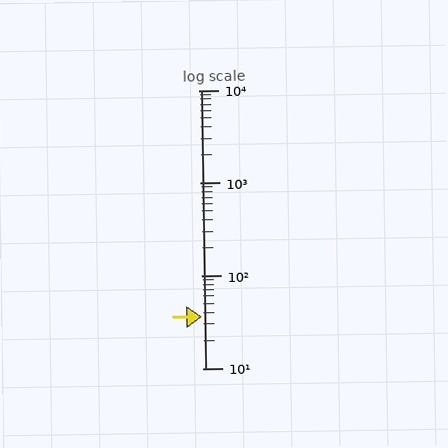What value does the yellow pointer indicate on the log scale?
The pointer indicates approximately 36.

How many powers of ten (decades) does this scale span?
The scale spans 3 decades, from 10 to 10000.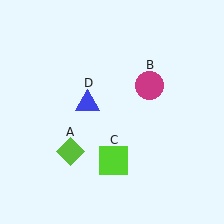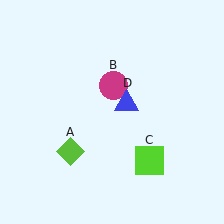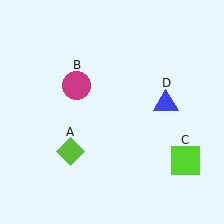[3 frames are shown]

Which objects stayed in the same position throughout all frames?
Lime diamond (object A) remained stationary.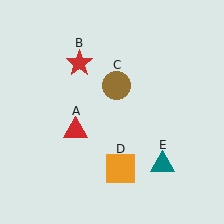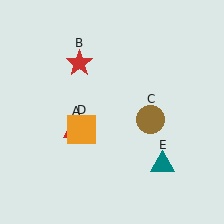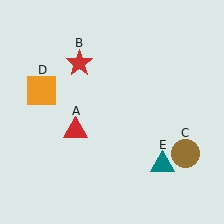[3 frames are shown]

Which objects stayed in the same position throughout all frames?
Red triangle (object A) and red star (object B) and teal triangle (object E) remained stationary.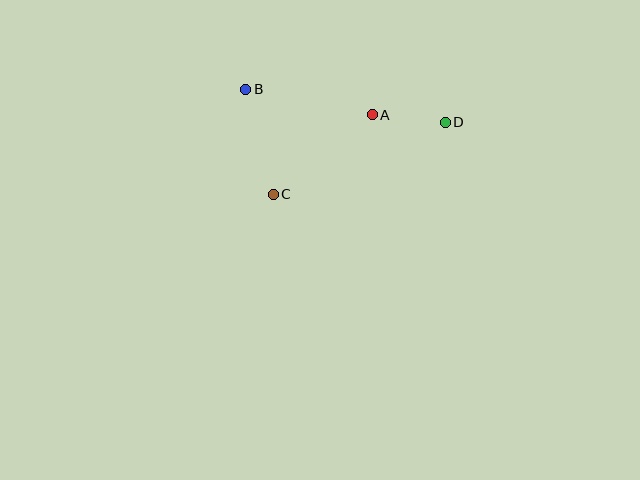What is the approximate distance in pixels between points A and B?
The distance between A and B is approximately 129 pixels.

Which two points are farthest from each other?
Points B and D are farthest from each other.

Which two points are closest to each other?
Points A and D are closest to each other.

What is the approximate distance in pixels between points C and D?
The distance between C and D is approximately 186 pixels.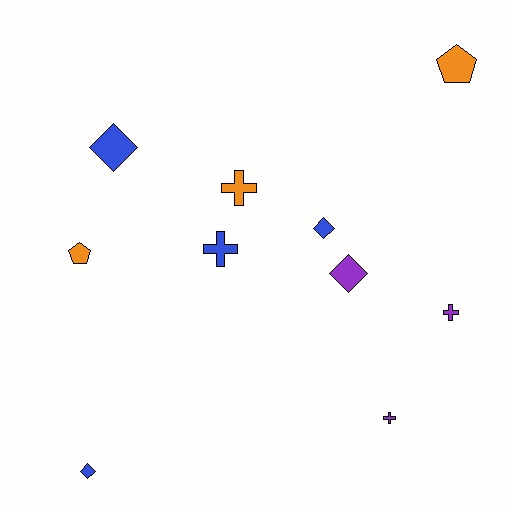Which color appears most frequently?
Blue, with 4 objects.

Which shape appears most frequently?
Cross, with 4 objects.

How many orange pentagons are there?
There are 2 orange pentagons.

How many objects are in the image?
There are 10 objects.